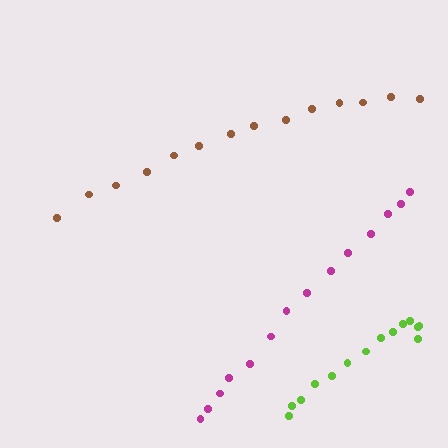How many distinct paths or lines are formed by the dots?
There are 3 distinct paths.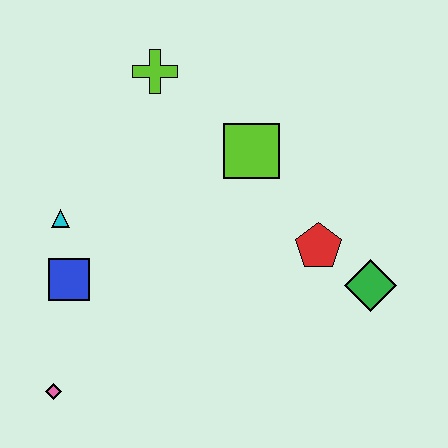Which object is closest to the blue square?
The cyan triangle is closest to the blue square.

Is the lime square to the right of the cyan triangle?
Yes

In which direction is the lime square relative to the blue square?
The lime square is to the right of the blue square.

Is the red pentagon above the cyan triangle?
No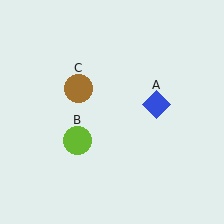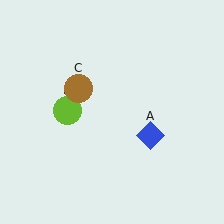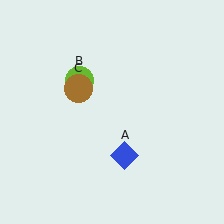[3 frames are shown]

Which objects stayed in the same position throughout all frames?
Brown circle (object C) remained stationary.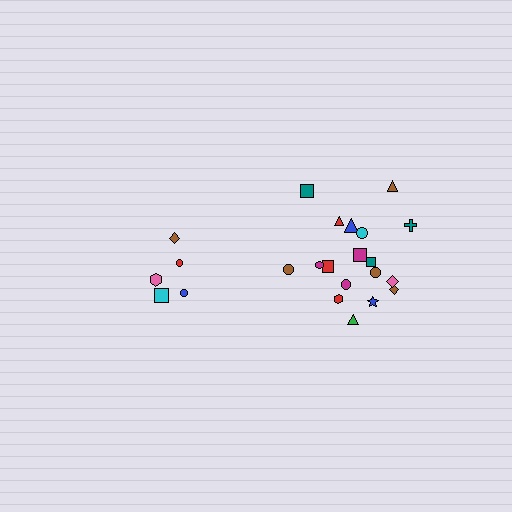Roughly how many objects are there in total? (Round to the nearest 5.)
Roughly 25 objects in total.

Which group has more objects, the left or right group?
The right group.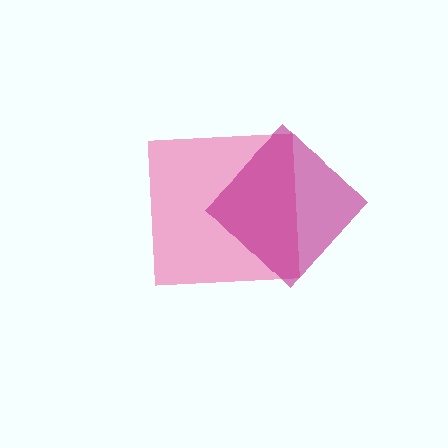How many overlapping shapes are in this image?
There are 2 overlapping shapes in the image.